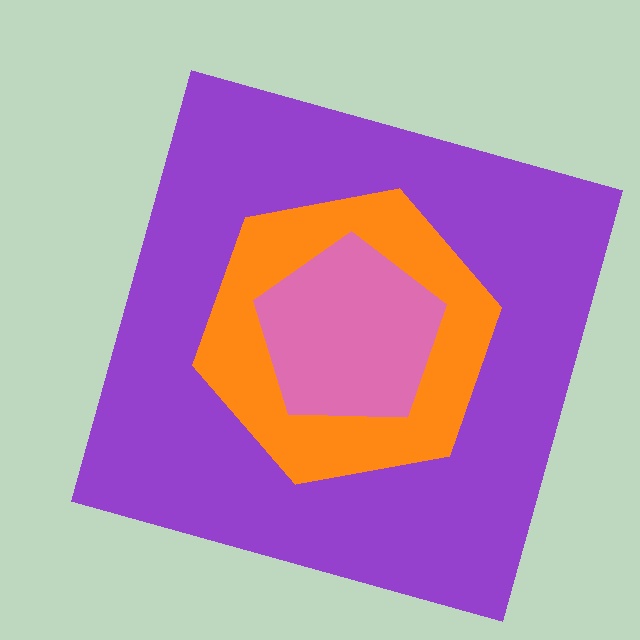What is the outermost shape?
The purple square.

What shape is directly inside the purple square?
The orange hexagon.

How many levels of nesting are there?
3.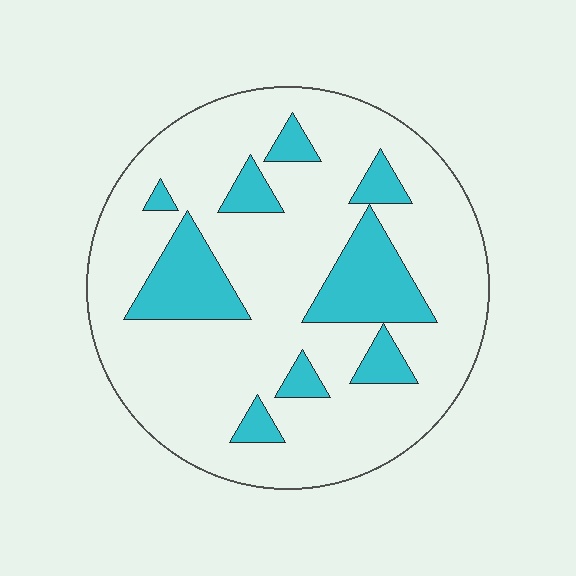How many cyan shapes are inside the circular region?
9.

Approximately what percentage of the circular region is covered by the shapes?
Approximately 20%.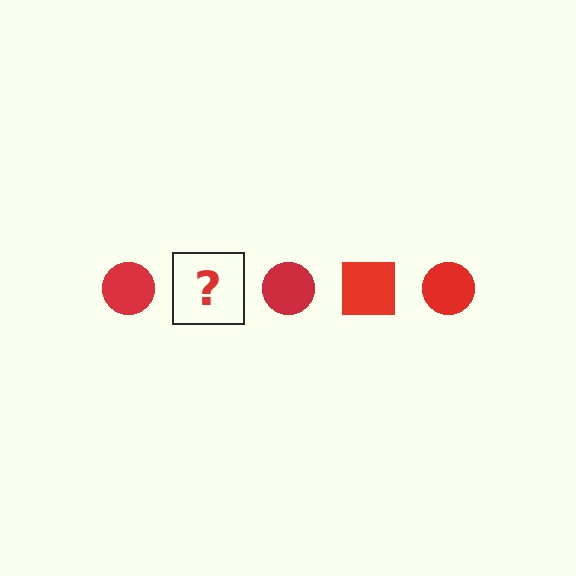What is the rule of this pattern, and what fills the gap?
The rule is that the pattern cycles through circle, square shapes in red. The gap should be filled with a red square.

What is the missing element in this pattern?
The missing element is a red square.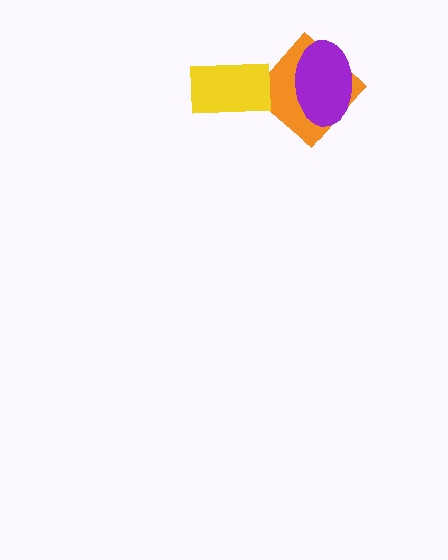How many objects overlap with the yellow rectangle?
0 objects overlap with the yellow rectangle.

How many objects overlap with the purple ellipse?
1 object overlaps with the purple ellipse.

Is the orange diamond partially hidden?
Yes, it is partially covered by another shape.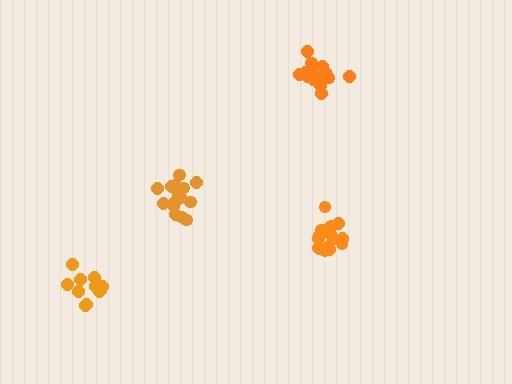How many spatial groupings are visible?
There are 4 spatial groupings.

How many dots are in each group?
Group 1: 16 dots, Group 2: 15 dots, Group 3: 15 dots, Group 4: 11 dots (57 total).